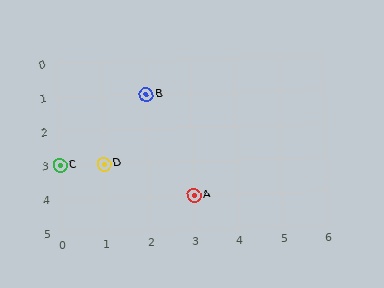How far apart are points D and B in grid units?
Points D and B are 1 column and 2 rows apart (about 2.2 grid units diagonally).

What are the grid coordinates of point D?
Point D is at grid coordinates (1, 3).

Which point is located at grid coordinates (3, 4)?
Point A is at (3, 4).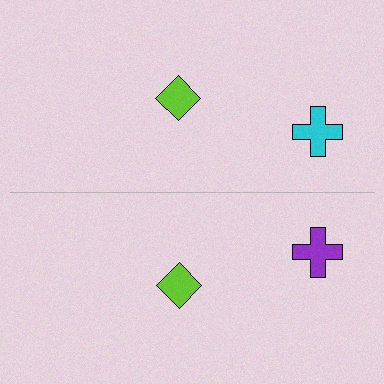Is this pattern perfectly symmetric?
No, the pattern is not perfectly symmetric. The purple cross on the bottom side breaks the symmetry — its mirror counterpart is cyan.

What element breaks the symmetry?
The purple cross on the bottom side breaks the symmetry — its mirror counterpart is cyan.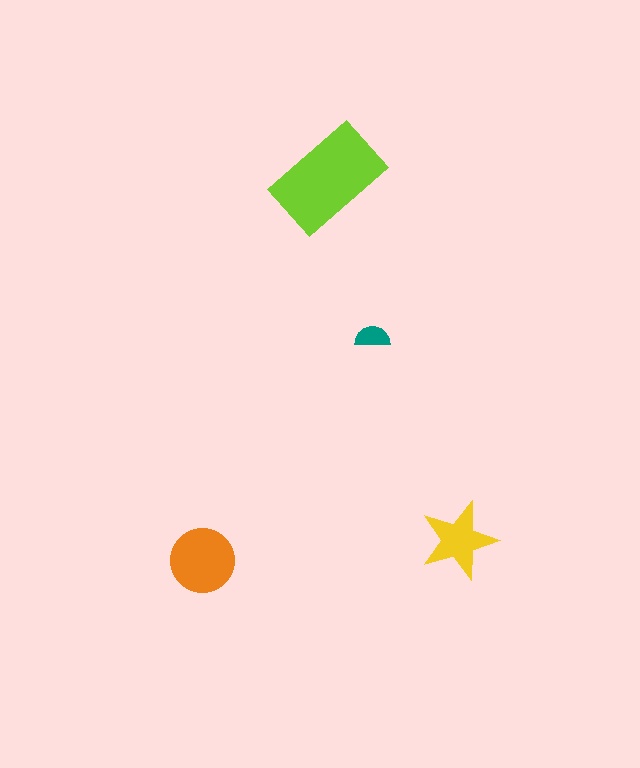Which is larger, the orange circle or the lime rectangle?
The lime rectangle.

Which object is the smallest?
The teal semicircle.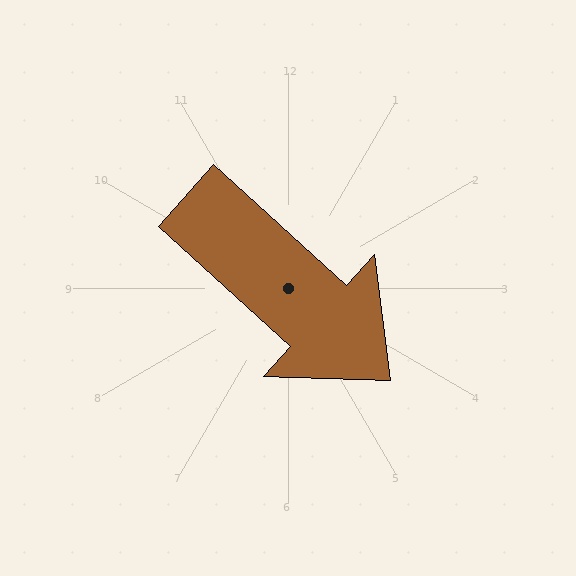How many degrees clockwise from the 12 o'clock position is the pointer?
Approximately 132 degrees.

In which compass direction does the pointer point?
Southeast.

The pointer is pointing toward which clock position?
Roughly 4 o'clock.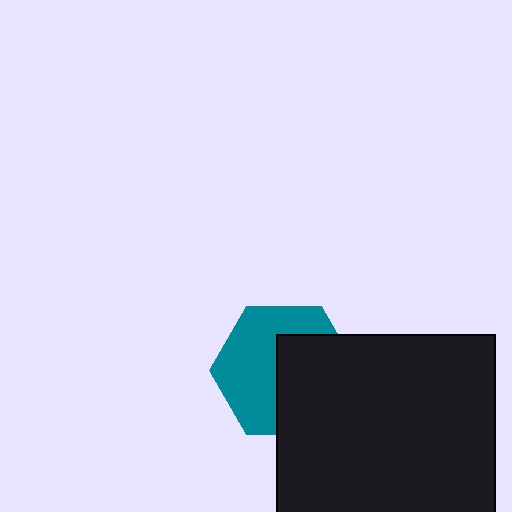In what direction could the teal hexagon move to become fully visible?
The teal hexagon could move left. That would shift it out from behind the black square entirely.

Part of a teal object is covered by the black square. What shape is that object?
It is a hexagon.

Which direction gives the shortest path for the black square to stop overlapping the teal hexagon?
Moving right gives the shortest separation.